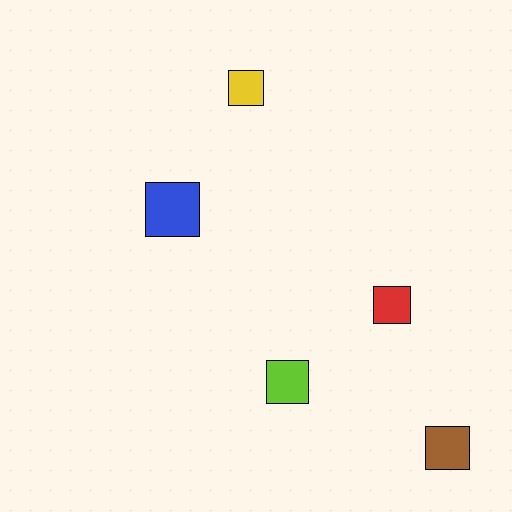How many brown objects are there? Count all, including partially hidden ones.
There is 1 brown object.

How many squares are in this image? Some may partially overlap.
There are 5 squares.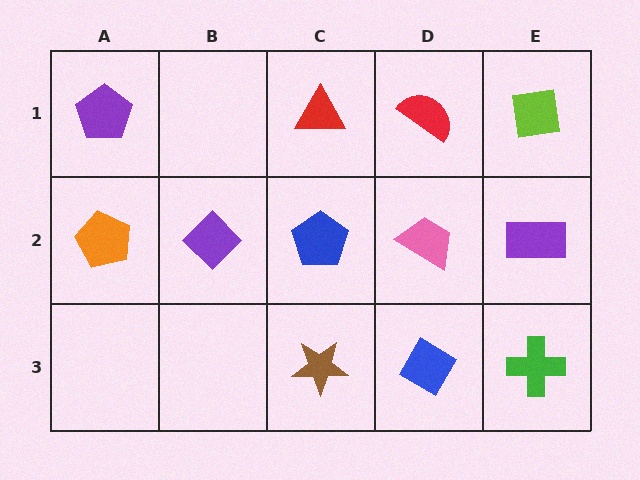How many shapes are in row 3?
3 shapes.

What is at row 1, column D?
A red semicircle.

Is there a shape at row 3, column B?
No, that cell is empty.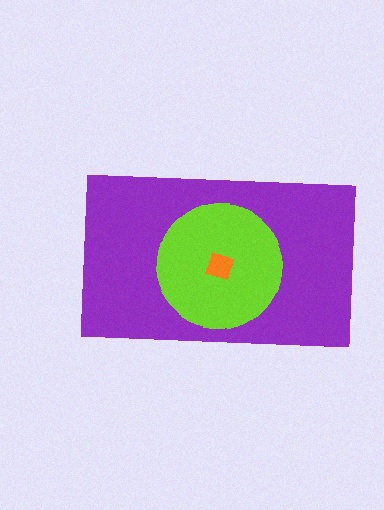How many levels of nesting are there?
3.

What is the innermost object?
The orange square.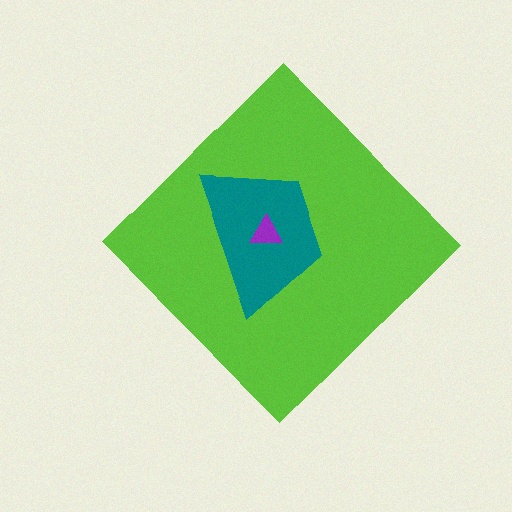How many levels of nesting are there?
3.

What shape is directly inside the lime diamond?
The teal trapezoid.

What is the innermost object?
The purple triangle.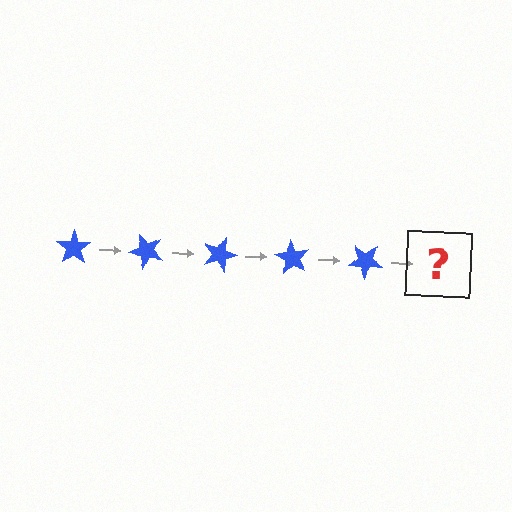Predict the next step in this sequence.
The next step is a blue star rotated 225 degrees.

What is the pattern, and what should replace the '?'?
The pattern is that the star rotates 45 degrees each step. The '?' should be a blue star rotated 225 degrees.